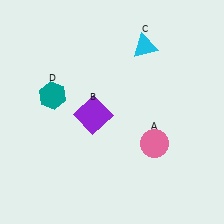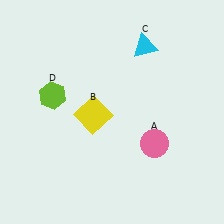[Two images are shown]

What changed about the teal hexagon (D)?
In Image 1, D is teal. In Image 2, it changed to lime.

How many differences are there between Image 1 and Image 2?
There are 2 differences between the two images.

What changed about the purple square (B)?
In Image 1, B is purple. In Image 2, it changed to yellow.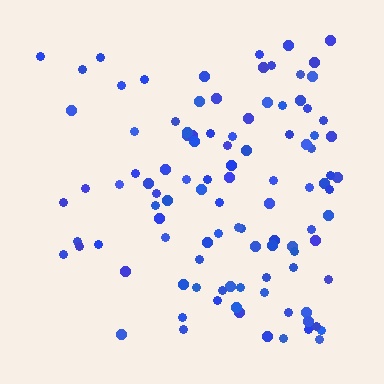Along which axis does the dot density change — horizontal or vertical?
Horizontal.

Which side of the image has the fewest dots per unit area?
The left.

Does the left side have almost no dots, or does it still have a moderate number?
Still a moderate number, just noticeably fewer than the right.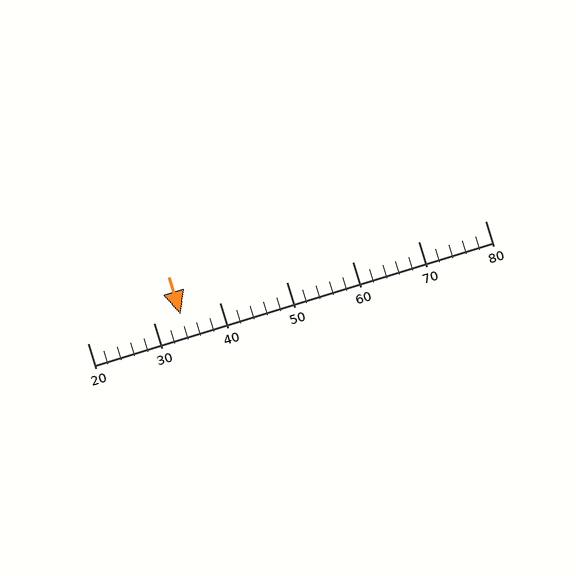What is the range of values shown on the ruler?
The ruler shows values from 20 to 80.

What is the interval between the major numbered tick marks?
The major tick marks are spaced 10 units apart.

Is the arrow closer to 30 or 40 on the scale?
The arrow is closer to 30.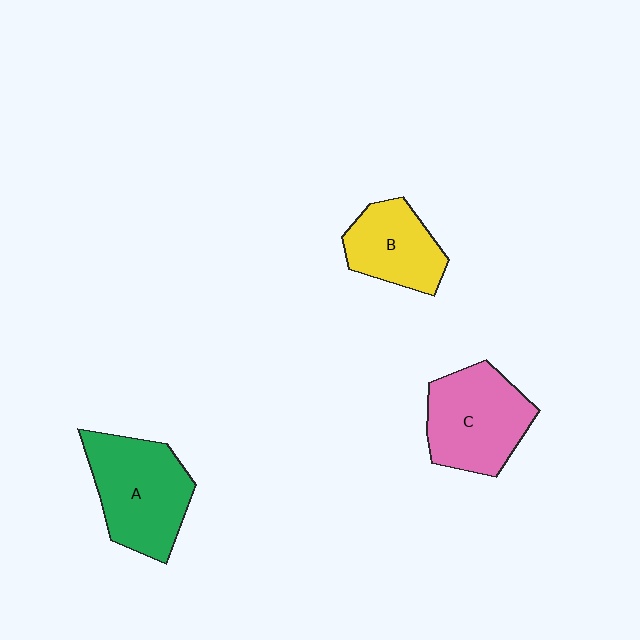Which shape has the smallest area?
Shape B (yellow).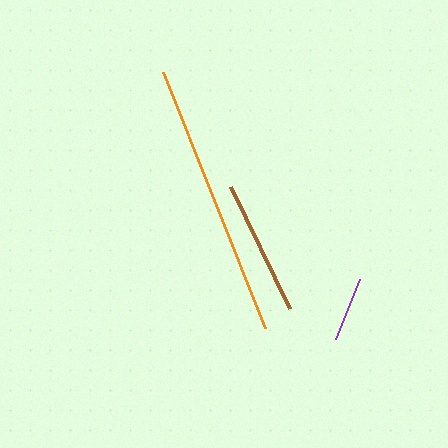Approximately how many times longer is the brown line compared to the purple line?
The brown line is approximately 2.1 times the length of the purple line.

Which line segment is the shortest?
The purple line is the shortest at approximately 65 pixels.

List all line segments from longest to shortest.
From longest to shortest: orange, brown, purple.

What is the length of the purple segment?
The purple segment is approximately 65 pixels long.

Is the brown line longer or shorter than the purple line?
The brown line is longer than the purple line.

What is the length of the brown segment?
The brown segment is approximately 135 pixels long.